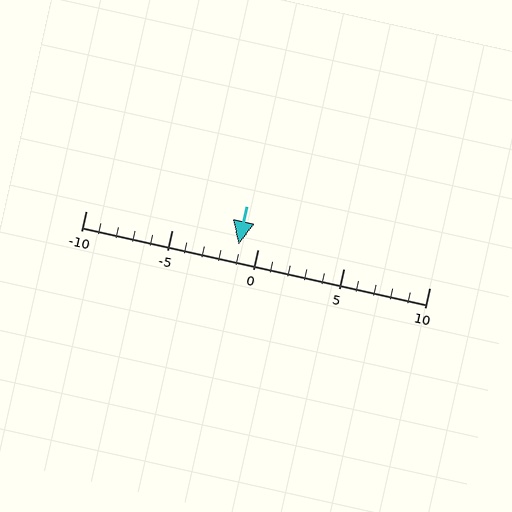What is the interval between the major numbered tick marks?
The major tick marks are spaced 5 units apart.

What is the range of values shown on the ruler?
The ruler shows values from -10 to 10.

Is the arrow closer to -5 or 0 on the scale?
The arrow is closer to 0.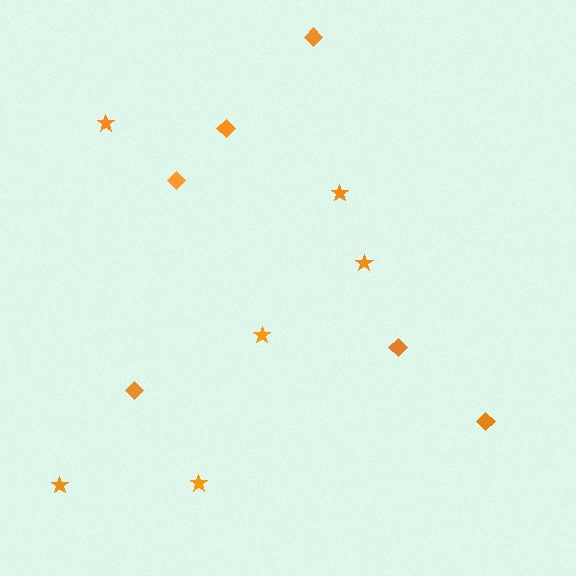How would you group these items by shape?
There are 2 groups: one group of stars (6) and one group of diamonds (6).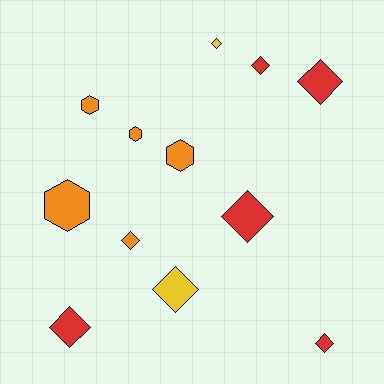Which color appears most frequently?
Red, with 5 objects.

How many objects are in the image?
There are 12 objects.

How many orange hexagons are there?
There are 4 orange hexagons.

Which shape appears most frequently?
Diamond, with 8 objects.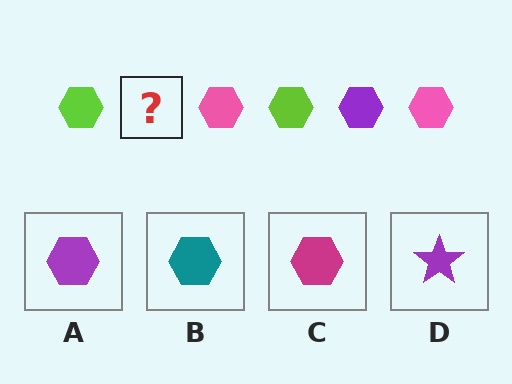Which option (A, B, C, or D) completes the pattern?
A.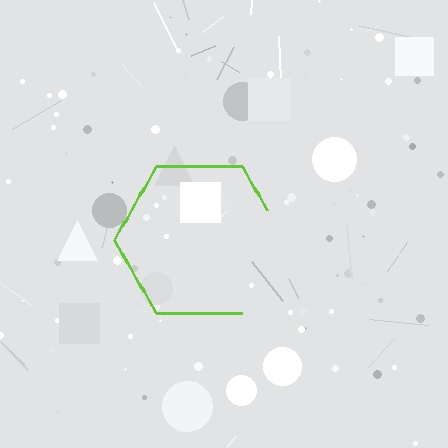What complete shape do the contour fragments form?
The contour fragments form a hexagon.